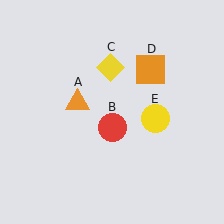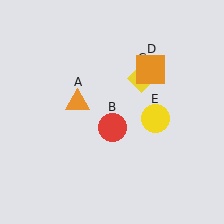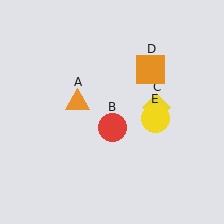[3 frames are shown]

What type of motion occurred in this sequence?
The yellow diamond (object C) rotated clockwise around the center of the scene.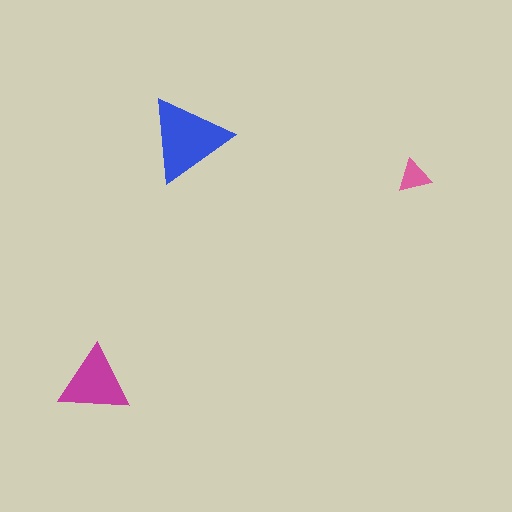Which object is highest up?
The blue triangle is topmost.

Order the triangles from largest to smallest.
the blue one, the magenta one, the pink one.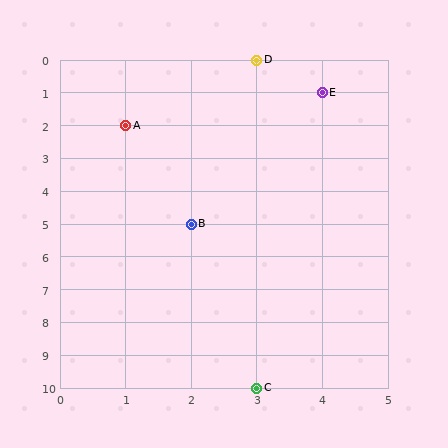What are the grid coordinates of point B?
Point B is at grid coordinates (2, 5).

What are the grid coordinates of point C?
Point C is at grid coordinates (3, 10).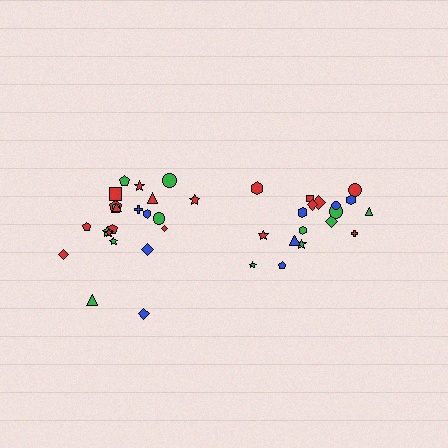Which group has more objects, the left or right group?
The left group.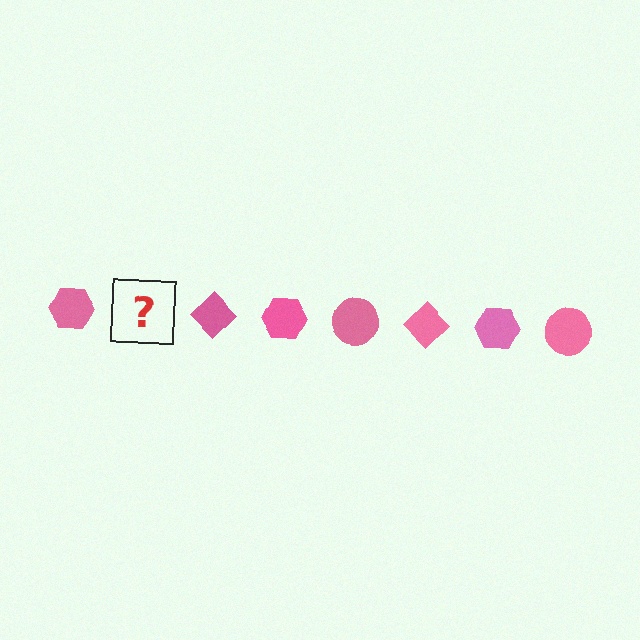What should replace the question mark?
The question mark should be replaced with a pink circle.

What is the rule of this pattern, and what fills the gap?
The rule is that the pattern cycles through hexagon, circle, diamond shapes in pink. The gap should be filled with a pink circle.